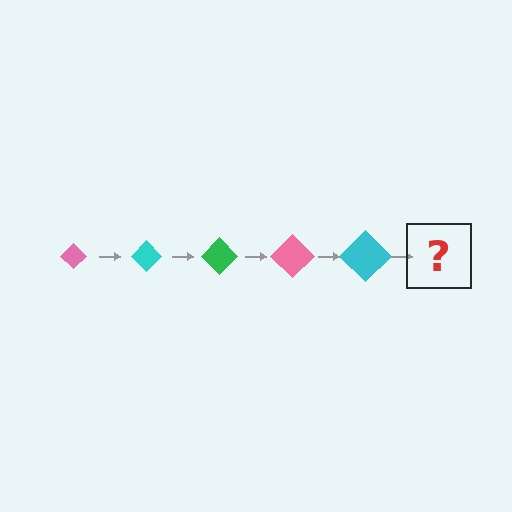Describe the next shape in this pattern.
It should be a green diamond, larger than the previous one.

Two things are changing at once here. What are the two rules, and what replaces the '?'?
The two rules are that the diamond grows larger each step and the color cycles through pink, cyan, and green. The '?' should be a green diamond, larger than the previous one.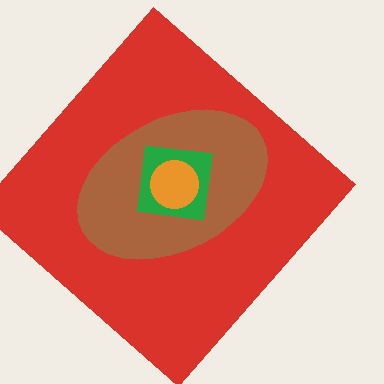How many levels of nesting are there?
4.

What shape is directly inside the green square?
The orange circle.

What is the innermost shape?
The orange circle.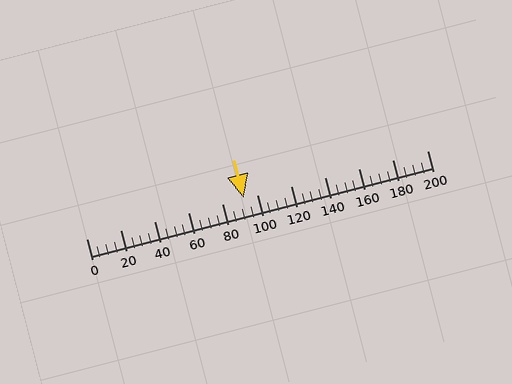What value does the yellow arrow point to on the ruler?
The yellow arrow points to approximately 92.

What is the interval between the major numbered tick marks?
The major tick marks are spaced 20 units apart.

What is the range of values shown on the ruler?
The ruler shows values from 0 to 200.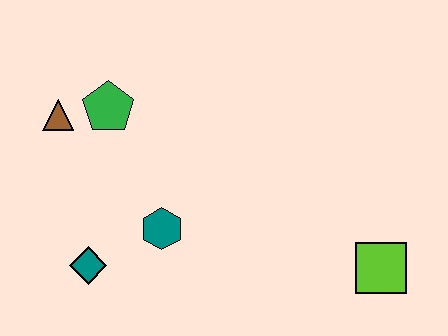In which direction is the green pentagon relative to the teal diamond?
The green pentagon is above the teal diamond.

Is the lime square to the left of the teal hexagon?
No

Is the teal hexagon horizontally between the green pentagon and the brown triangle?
No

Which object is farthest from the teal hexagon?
The lime square is farthest from the teal hexagon.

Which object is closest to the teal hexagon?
The teal diamond is closest to the teal hexagon.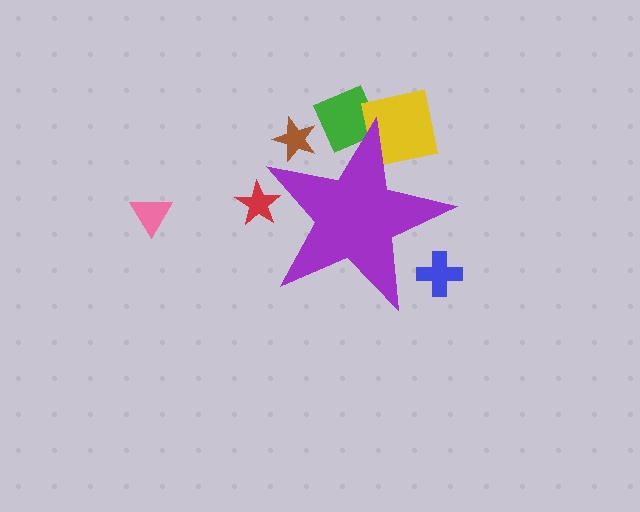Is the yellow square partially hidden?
Yes, the yellow square is partially hidden behind the purple star.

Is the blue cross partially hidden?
Yes, the blue cross is partially hidden behind the purple star.